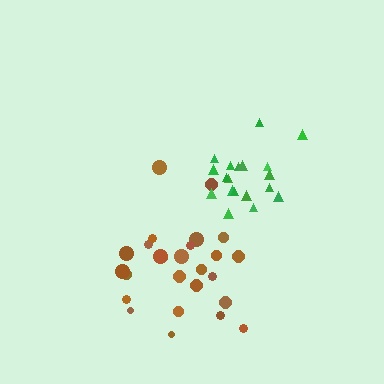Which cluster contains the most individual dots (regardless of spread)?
Brown (26).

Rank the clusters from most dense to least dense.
green, brown.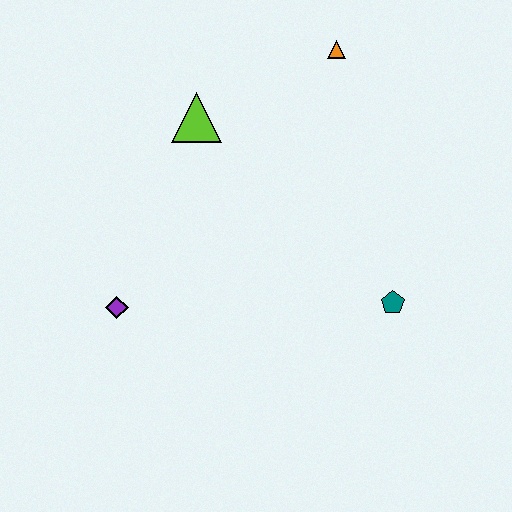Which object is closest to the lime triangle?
The orange triangle is closest to the lime triangle.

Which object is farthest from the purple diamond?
The orange triangle is farthest from the purple diamond.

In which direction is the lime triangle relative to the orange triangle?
The lime triangle is to the left of the orange triangle.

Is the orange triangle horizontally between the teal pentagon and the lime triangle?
Yes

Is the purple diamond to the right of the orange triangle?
No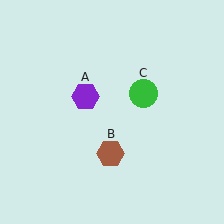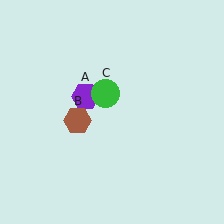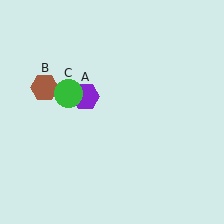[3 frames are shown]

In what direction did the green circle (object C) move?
The green circle (object C) moved left.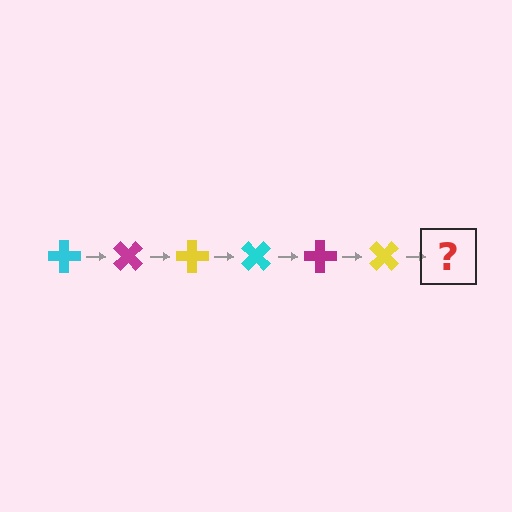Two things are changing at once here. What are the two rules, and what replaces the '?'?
The two rules are that it rotates 45 degrees each step and the color cycles through cyan, magenta, and yellow. The '?' should be a cyan cross, rotated 270 degrees from the start.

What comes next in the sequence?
The next element should be a cyan cross, rotated 270 degrees from the start.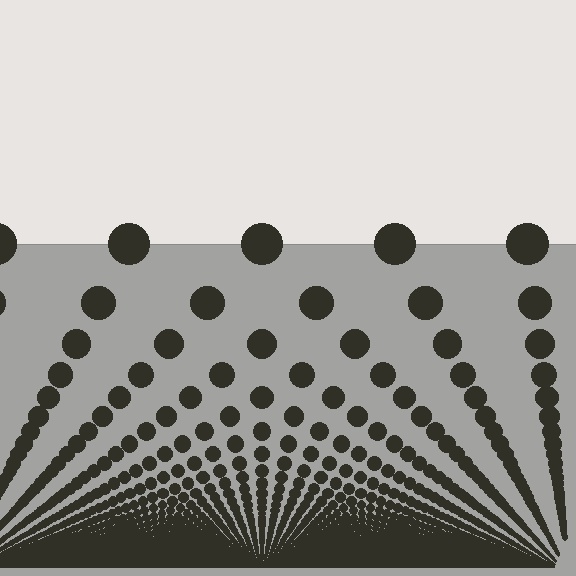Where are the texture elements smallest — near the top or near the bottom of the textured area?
Near the bottom.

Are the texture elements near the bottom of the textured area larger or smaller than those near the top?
Smaller. The gradient is inverted — elements near the bottom are smaller and denser.